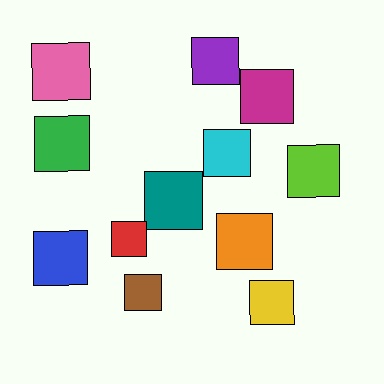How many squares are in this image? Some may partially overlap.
There are 12 squares.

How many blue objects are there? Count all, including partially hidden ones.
There is 1 blue object.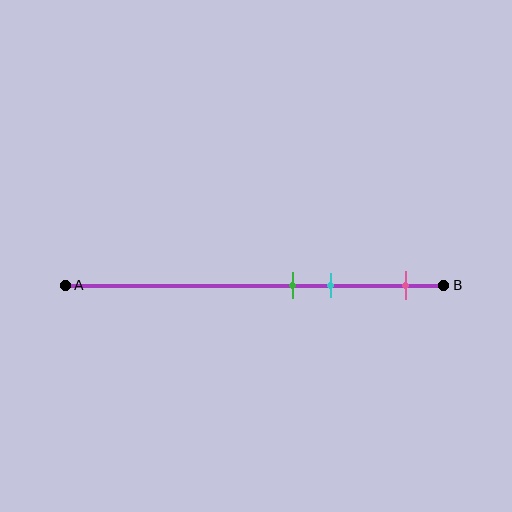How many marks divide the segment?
There are 3 marks dividing the segment.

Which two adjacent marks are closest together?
The green and cyan marks are the closest adjacent pair.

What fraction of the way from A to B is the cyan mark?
The cyan mark is approximately 70% (0.7) of the way from A to B.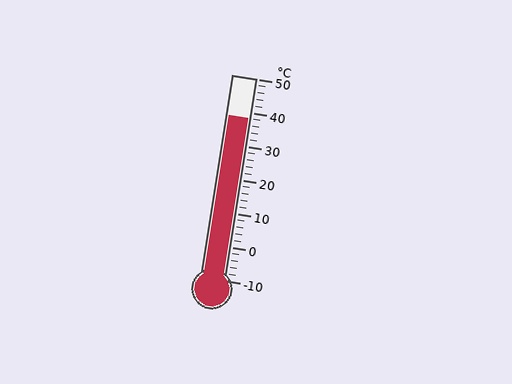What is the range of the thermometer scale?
The thermometer scale ranges from -10°C to 50°C.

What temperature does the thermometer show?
The thermometer shows approximately 38°C.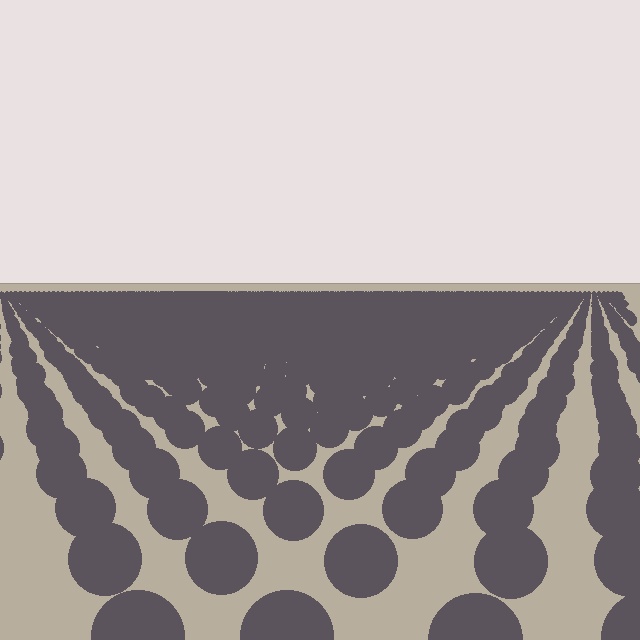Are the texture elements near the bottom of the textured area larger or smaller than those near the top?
Larger. Near the bottom, elements are closer to the viewer and appear at a bigger on-screen size.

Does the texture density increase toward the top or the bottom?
Density increases toward the top.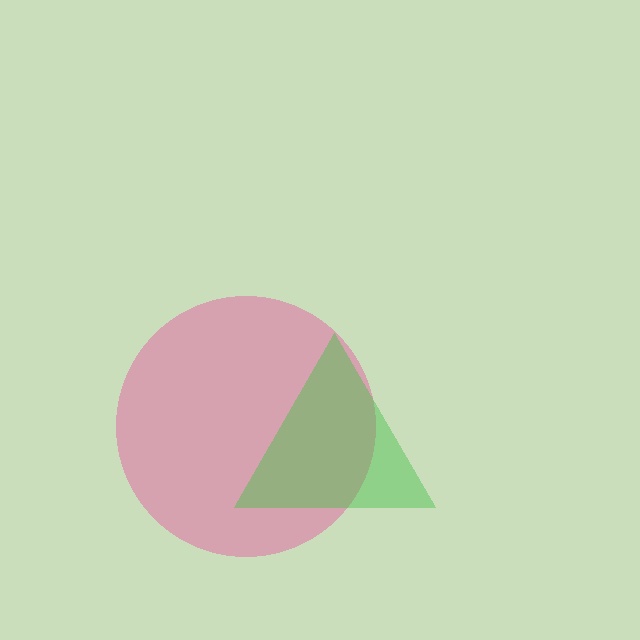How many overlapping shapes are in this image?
There are 2 overlapping shapes in the image.